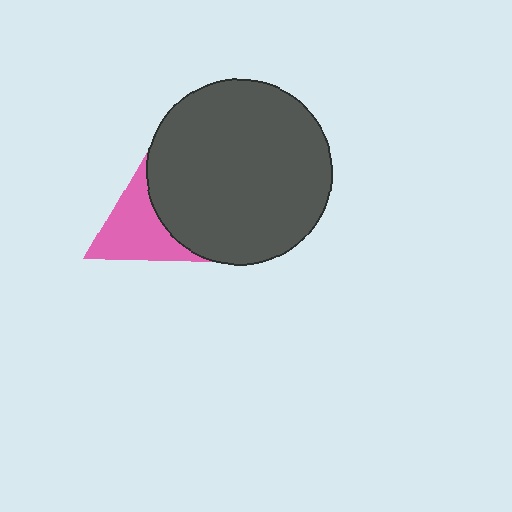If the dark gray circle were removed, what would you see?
You would see the complete pink triangle.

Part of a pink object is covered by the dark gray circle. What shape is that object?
It is a triangle.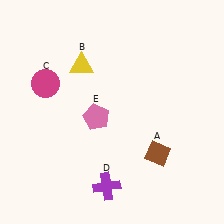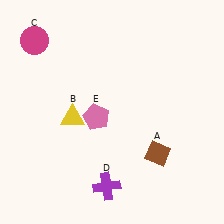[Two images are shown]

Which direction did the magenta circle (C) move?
The magenta circle (C) moved up.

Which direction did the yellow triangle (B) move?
The yellow triangle (B) moved down.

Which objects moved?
The objects that moved are: the yellow triangle (B), the magenta circle (C).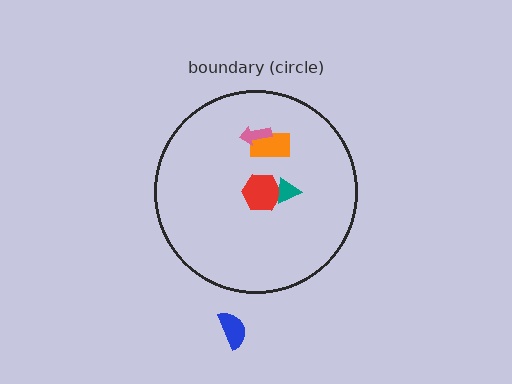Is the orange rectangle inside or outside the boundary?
Inside.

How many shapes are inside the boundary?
4 inside, 1 outside.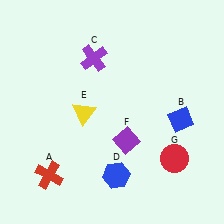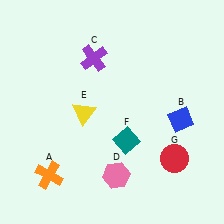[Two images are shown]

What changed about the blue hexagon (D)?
In Image 1, D is blue. In Image 2, it changed to pink.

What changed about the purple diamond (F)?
In Image 1, F is purple. In Image 2, it changed to teal.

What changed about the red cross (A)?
In Image 1, A is red. In Image 2, it changed to orange.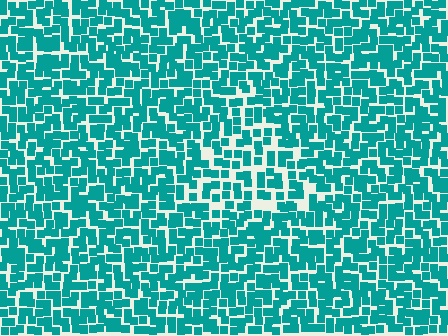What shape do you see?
I see a triangle.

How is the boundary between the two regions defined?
The boundary is defined by a change in element density (approximately 1.4x ratio). All elements are the same color, size, and shape.